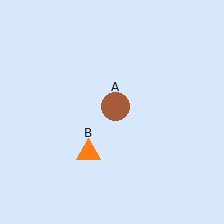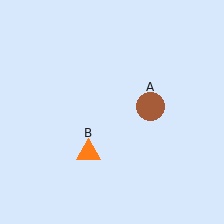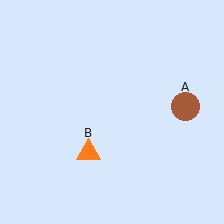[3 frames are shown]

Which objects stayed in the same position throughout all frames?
Orange triangle (object B) remained stationary.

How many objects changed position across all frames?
1 object changed position: brown circle (object A).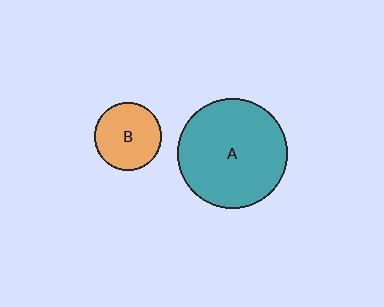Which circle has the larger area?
Circle A (teal).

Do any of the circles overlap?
No, none of the circles overlap.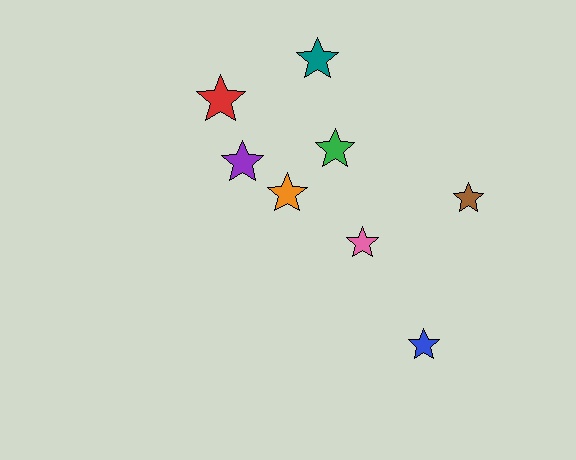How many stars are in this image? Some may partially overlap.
There are 8 stars.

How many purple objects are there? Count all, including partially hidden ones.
There is 1 purple object.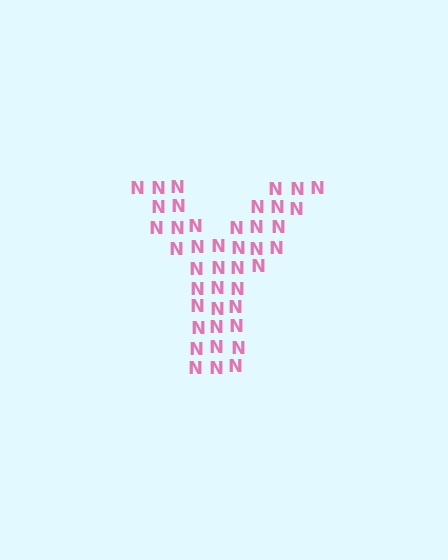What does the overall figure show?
The overall figure shows the letter Y.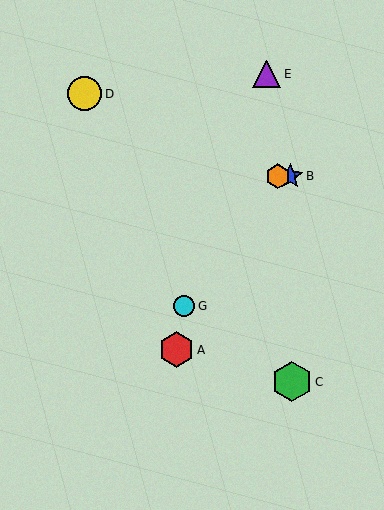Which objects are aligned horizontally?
Objects B, F are aligned horizontally.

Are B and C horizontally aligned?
No, B is at y≈176 and C is at y≈382.